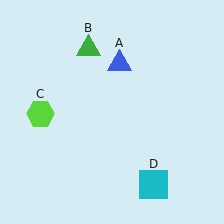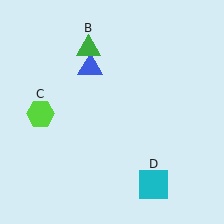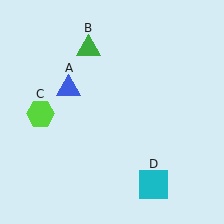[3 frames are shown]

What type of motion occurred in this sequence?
The blue triangle (object A) rotated counterclockwise around the center of the scene.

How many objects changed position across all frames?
1 object changed position: blue triangle (object A).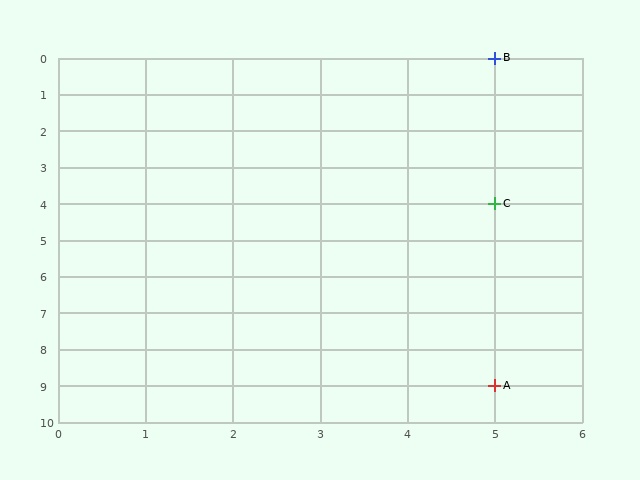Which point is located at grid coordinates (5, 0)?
Point B is at (5, 0).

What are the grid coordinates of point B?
Point B is at grid coordinates (5, 0).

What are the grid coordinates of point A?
Point A is at grid coordinates (5, 9).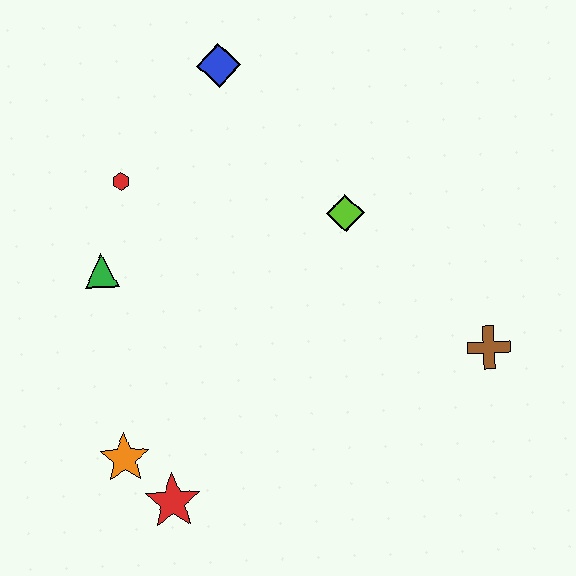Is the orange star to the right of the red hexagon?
No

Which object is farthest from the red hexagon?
The brown cross is farthest from the red hexagon.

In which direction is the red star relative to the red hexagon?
The red star is below the red hexagon.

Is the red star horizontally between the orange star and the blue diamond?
Yes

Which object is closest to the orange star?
The red star is closest to the orange star.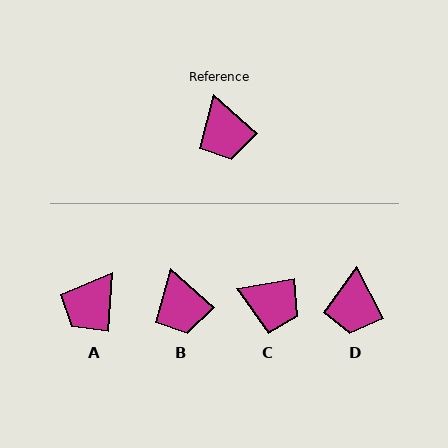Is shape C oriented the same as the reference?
No, it is off by about 50 degrees.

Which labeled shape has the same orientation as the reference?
B.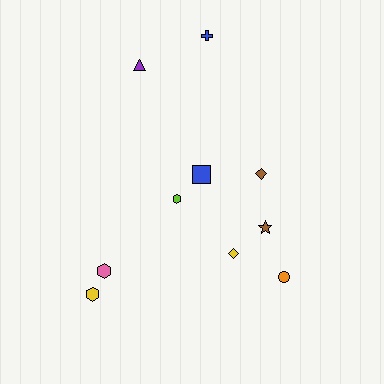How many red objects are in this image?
There are no red objects.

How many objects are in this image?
There are 10 objects.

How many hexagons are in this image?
There are 3 hexagons.